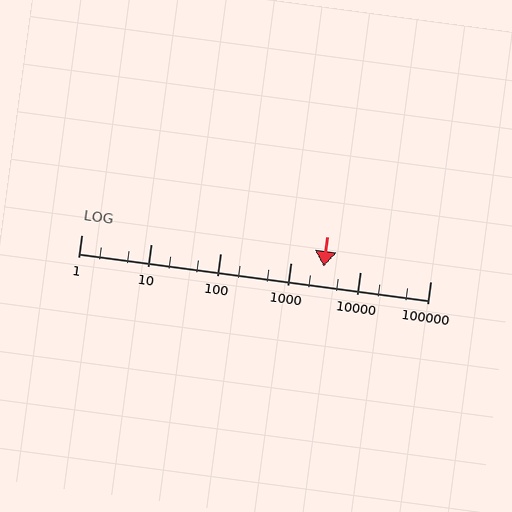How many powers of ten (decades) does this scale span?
The scale spans 5 decades, from 1 to 100000.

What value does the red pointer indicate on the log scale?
The pointer indicates approximately 3000.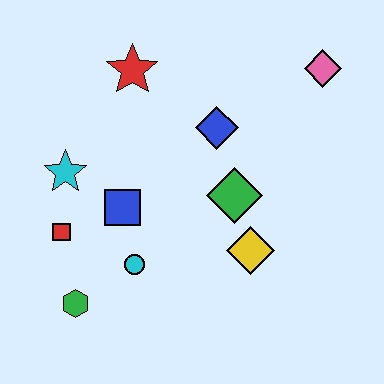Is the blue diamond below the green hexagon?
No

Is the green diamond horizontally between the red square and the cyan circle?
No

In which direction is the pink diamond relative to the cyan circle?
The pink diamond is above the cyan circle.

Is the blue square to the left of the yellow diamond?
Yes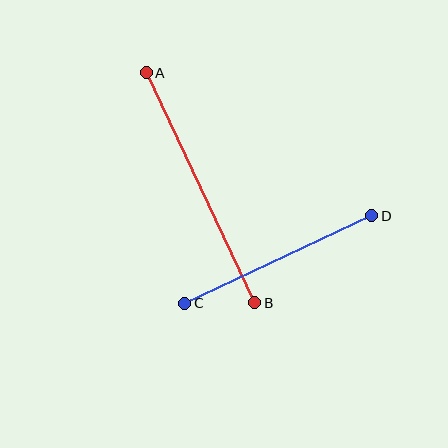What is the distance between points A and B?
The distance is approximately 254 pixels.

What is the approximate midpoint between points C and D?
The midpoint is at approximately (278, 259) pixels.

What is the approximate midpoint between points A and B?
The midpoint is at approximately (200, 188) pixels.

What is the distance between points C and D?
The distance is approximately 206 pixels.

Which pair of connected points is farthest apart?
Points A and B are farthest apart.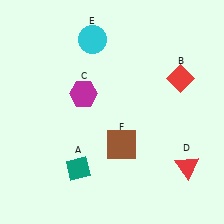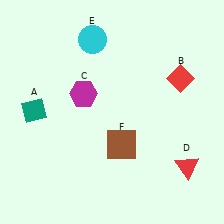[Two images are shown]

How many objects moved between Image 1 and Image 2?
1 object moved between the two images.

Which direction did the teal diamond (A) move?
The teal diamond (A) moved up.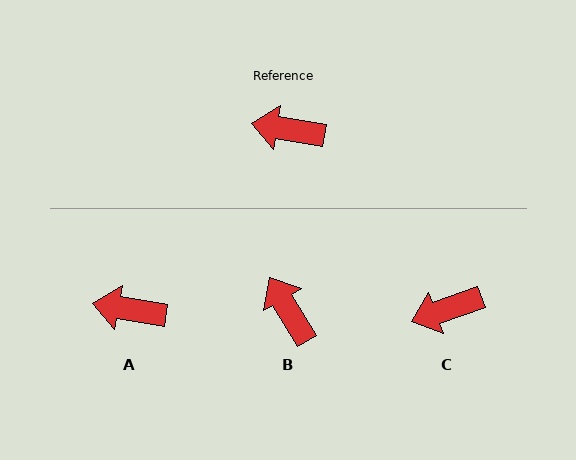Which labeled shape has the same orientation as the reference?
A.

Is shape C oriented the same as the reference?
No, it is off by about 29 degrees.